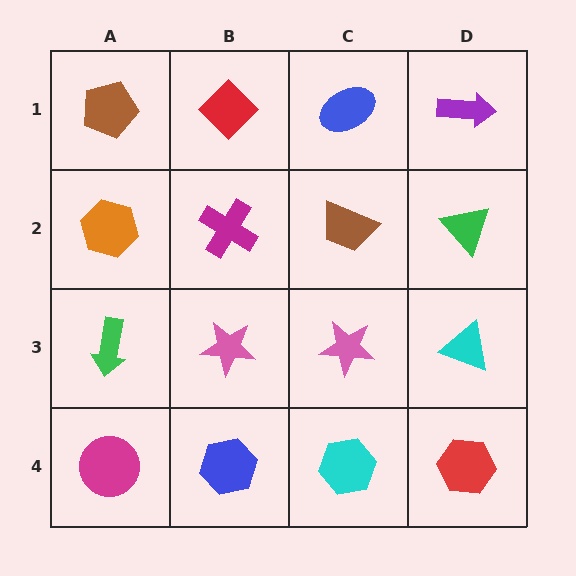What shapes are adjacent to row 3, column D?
A green triangle (row 2, column D), a red hexagon (row 4, column D), a pink star (row 3, column C).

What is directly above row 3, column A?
An orange hexagon.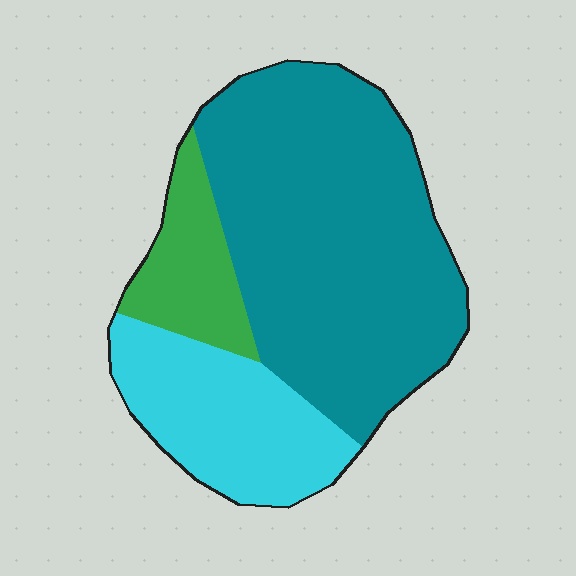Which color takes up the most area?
Teal, at roughly 60%.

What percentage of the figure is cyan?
Cyan takes up less than a quarter of the figure.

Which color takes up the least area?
Green, at roughly 15%.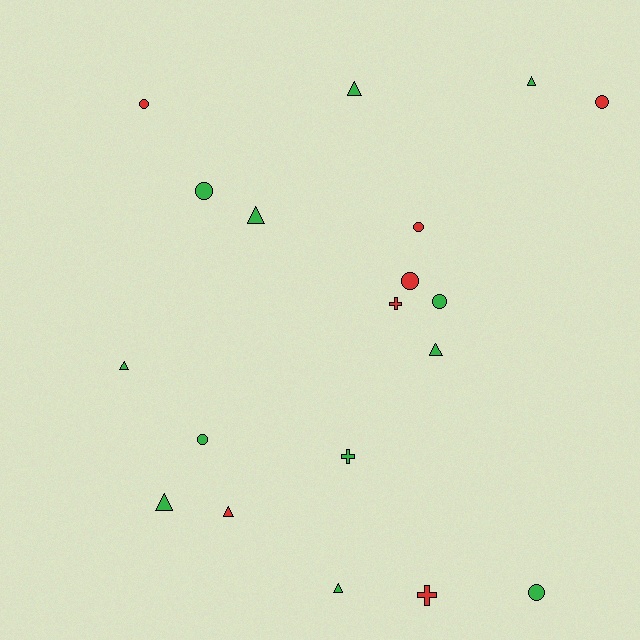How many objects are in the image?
There are 19 objects.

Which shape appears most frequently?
Circle, with 8 objects.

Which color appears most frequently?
Green, with 12 objects.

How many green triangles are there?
There are 7 green triangles.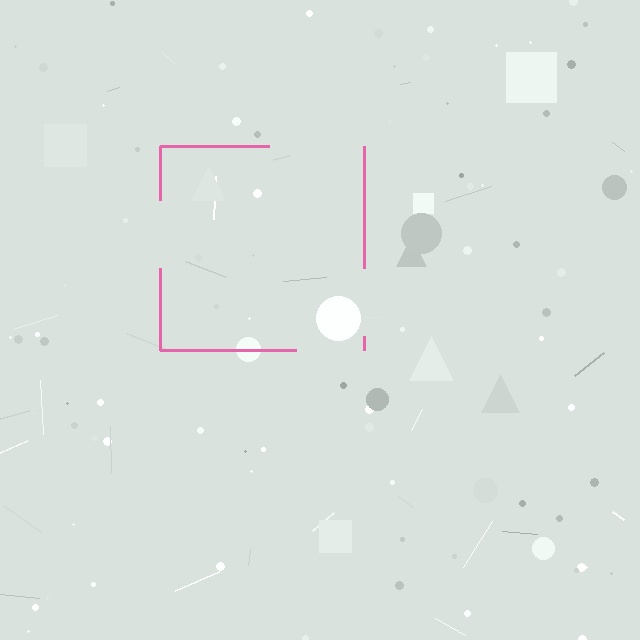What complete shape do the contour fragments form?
The contour fragments form a square.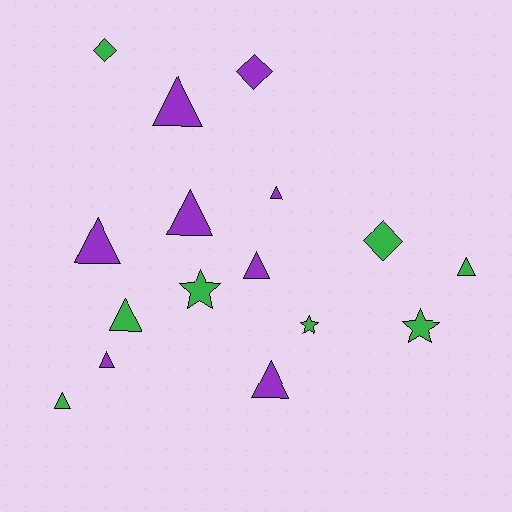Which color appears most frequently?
Green, with 8 objects.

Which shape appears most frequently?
Triangle, with 10 objects.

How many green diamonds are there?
There are 2 green diamonds.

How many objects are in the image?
There are 16 objects.